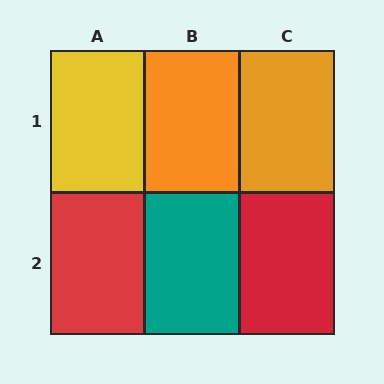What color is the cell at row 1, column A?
Yellow.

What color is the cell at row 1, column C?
Orange.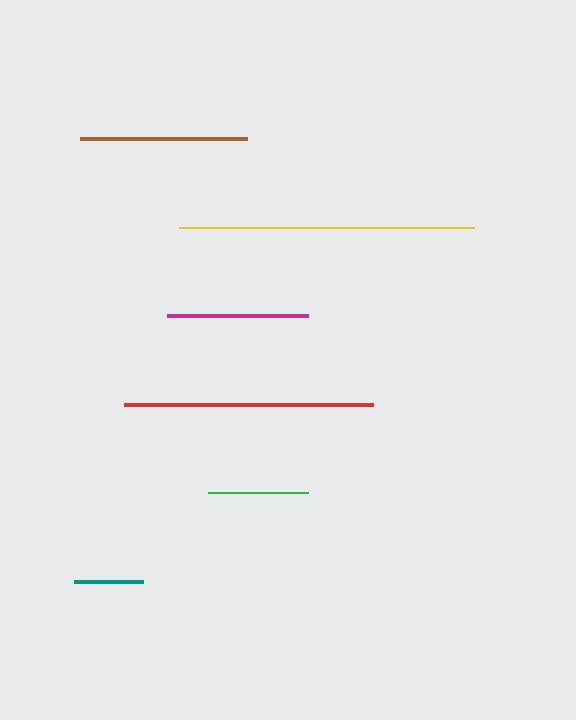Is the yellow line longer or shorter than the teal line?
The yellow line is longer than the teal line.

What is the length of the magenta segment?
The magenta segment is approximately 141 pixels long.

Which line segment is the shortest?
The teal line is the shortest at approximately 69 pixels.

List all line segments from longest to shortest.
From longest to shortest: yellow, red, brown, magenta, green, teal.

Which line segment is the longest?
The yellow line is the longest at approximately 295 pixels.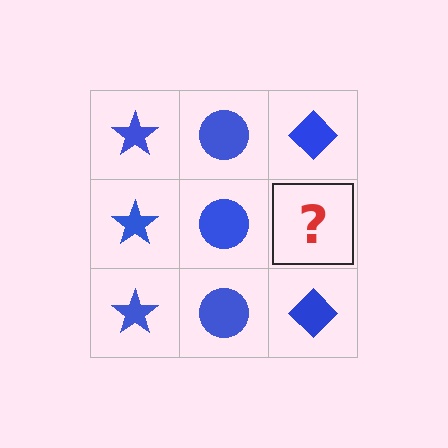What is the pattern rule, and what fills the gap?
The rule is that each column has a consistent shape. The gap should be filled with a blue diamond.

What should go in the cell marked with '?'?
The missing cell should contain a blue diamond.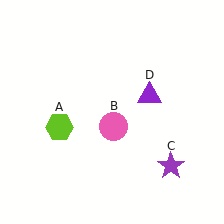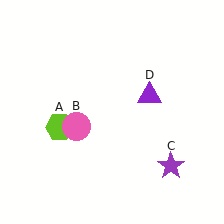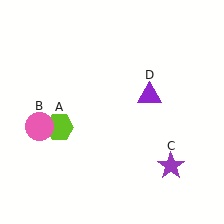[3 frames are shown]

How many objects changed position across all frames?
1 object changed position: pink circle (object B).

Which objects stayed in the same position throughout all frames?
Lime hexagon (object A) and purple star (object C) and purple triangle (object D) remained stationary.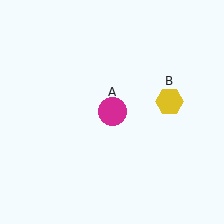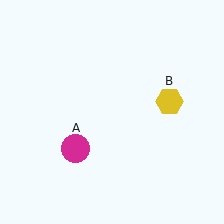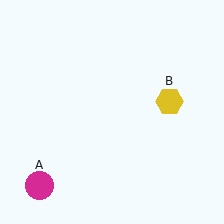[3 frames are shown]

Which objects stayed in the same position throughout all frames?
Yellow hexagon (object B) remained stationary.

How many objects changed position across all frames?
1 object changed position: magenta circle (object A).